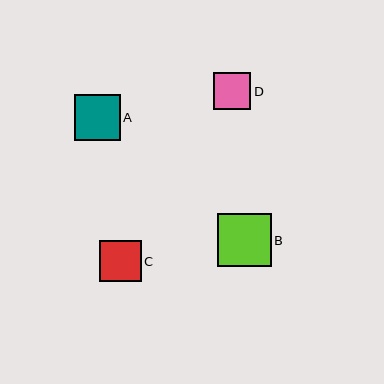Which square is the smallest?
Square D is the smallest with a size of approximately 38 pixels.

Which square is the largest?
Square B is the largest with a size of approximately 54 pixels.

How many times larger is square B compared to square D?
Square B is approximately 1.4 times the size of square D.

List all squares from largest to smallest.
From largest to smallest: B, A, C, D.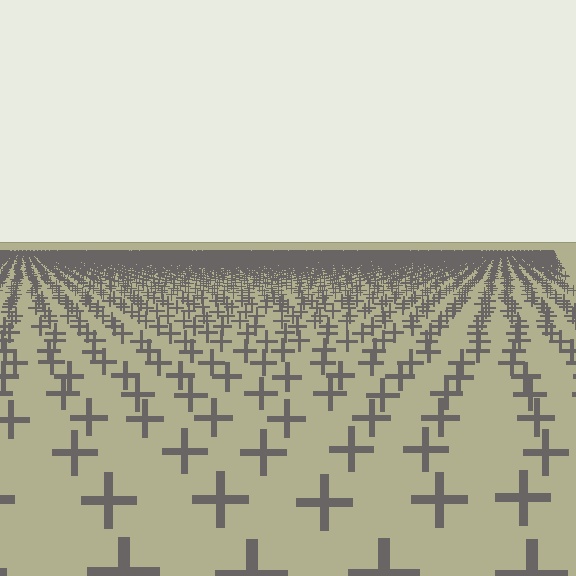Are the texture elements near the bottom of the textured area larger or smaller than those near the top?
Larger. Near the bottom, elements are closer to the viewer and appear at a bigger on-screen size.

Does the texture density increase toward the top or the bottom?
Density increases toward the top.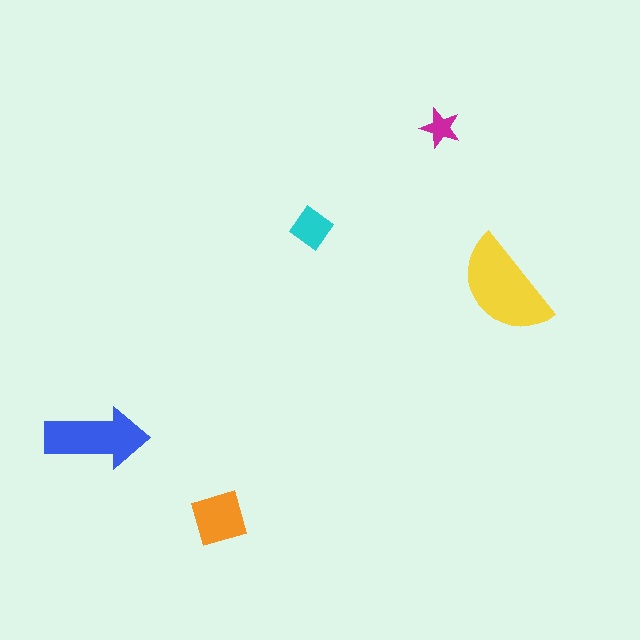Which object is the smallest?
The magenta star.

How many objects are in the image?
There are 5 objects in the image.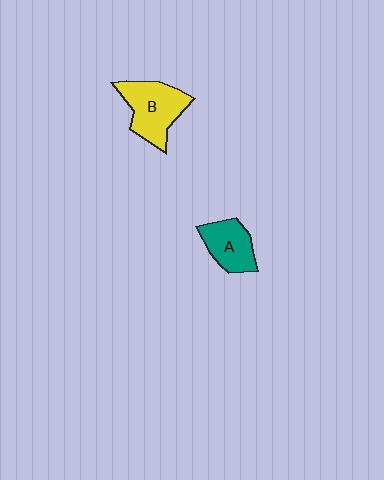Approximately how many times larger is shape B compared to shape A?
Approximately 1.4 times.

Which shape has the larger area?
Shape B (yellow).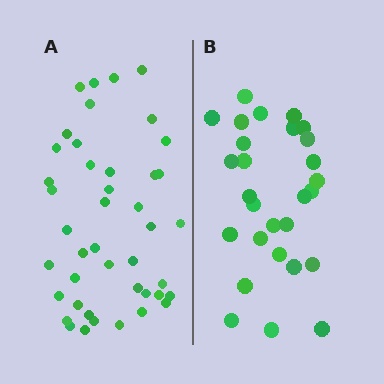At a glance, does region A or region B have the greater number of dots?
Region A (the left region) has more dots.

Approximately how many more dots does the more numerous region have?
Region A has approximately 15 more dots than region B.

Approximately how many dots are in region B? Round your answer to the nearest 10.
About 30 dots. (The exact count is 28, which rounds to 30.)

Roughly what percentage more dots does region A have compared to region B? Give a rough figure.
About 55% more.